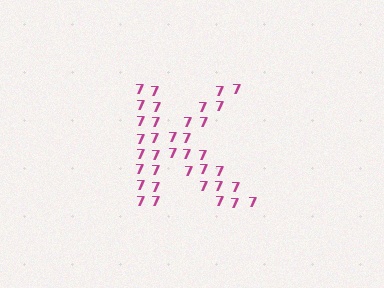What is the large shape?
The large shape is the letter K.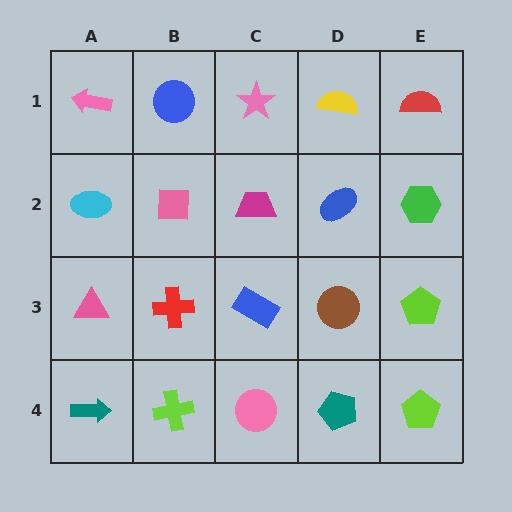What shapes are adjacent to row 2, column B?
A blue circle (row 1, column B), a red cross (row 3, column B), a cyan ellipse (row 2, column A), a magenta trapezoid (row 2, column C).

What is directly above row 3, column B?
A pink square.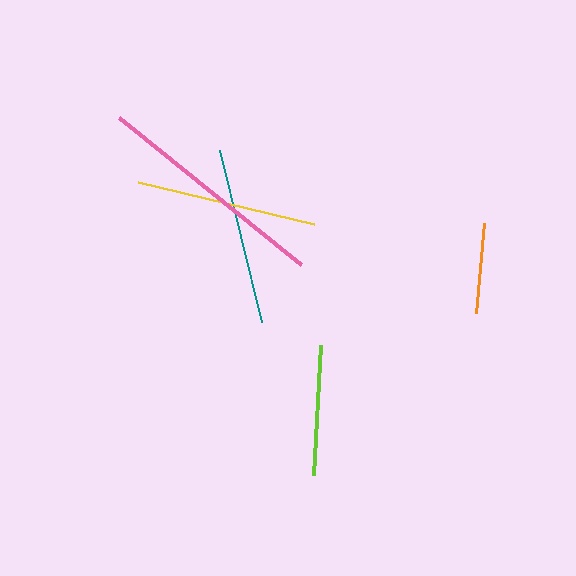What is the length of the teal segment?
The teal segment is approximately 178 pixels long.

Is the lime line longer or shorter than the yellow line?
The yellow line is longer than the lime line.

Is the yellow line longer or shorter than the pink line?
The pink line is longer than the yellow line.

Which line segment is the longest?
The pink line is the longest at approximately 235 pixels.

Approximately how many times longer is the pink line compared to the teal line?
The pink line is approximately 1.3 times the length of the teal line.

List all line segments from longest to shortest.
From longest to shortest: pink, yellow, teal, lime, orange.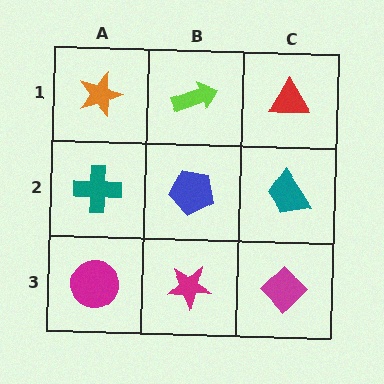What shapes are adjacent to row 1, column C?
A teal trapezoid (row 2, column C), a lime arrow (row 1, column B).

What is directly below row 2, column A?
A magenta circle.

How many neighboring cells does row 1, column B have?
3.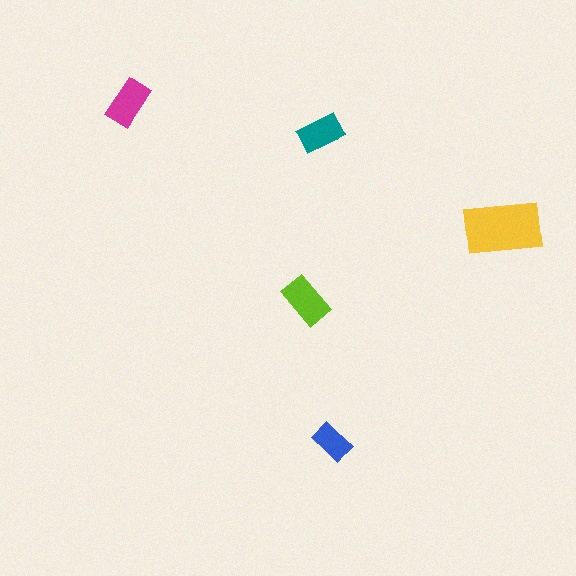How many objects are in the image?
There are 5 objects in the image.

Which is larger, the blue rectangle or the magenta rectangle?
The magenta one.